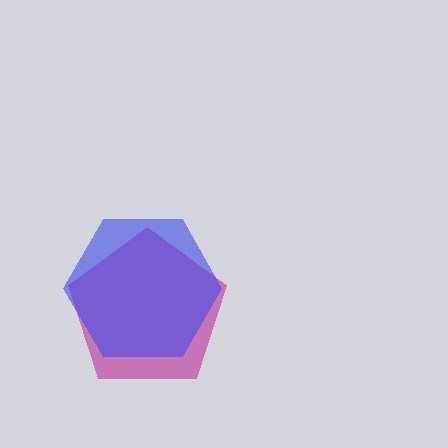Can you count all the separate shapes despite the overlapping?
Yes, there are 2 separate shapes.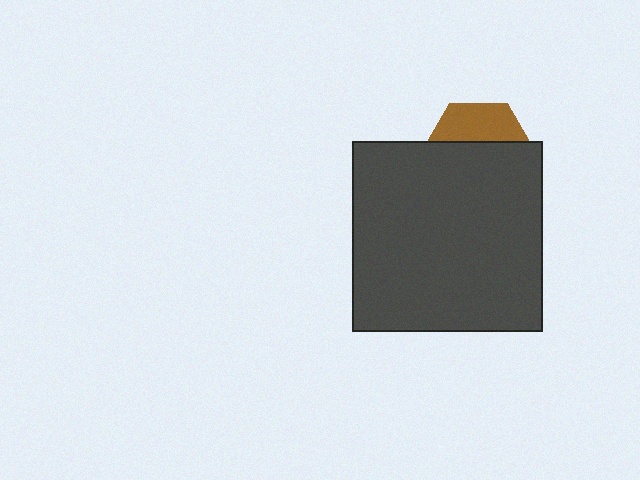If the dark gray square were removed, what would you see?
You would see the complete brown hexagon.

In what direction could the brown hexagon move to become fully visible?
The brown hexagon could move up. That would shift it out from behind the dark gray square entirely.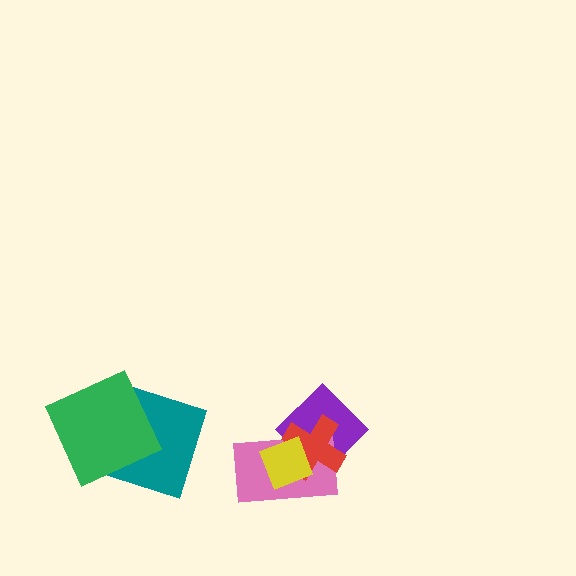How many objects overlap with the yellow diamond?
3 objects overlap with the yellow diamond.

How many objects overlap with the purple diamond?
3 objects overlap with the purple diamond.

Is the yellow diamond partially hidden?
No, no other shape covers it.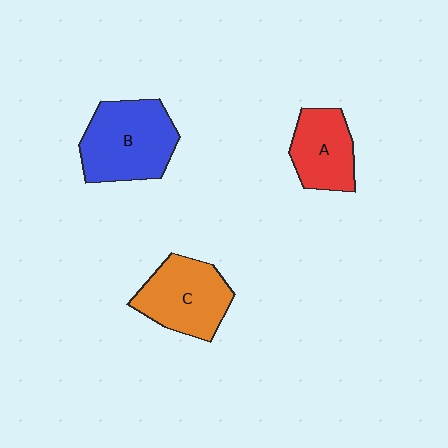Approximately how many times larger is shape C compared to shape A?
Approximately 1.2 times.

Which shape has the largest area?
Shape B (blue).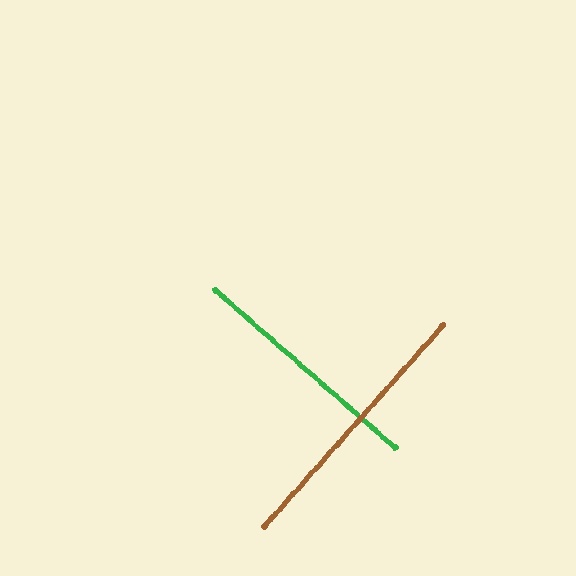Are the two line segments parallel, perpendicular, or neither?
Perpendicular — they meet at approximately 90°.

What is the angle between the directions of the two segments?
Approximately 90 degrees.